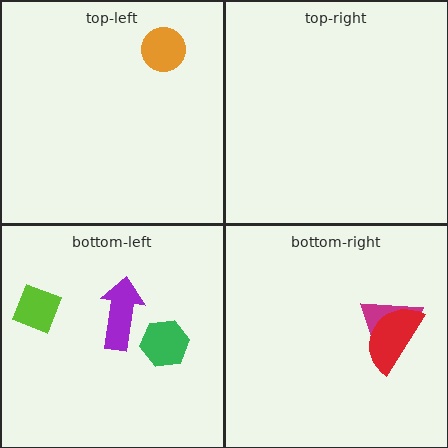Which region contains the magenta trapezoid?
The bottom-right region.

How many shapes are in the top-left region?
1.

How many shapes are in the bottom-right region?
2.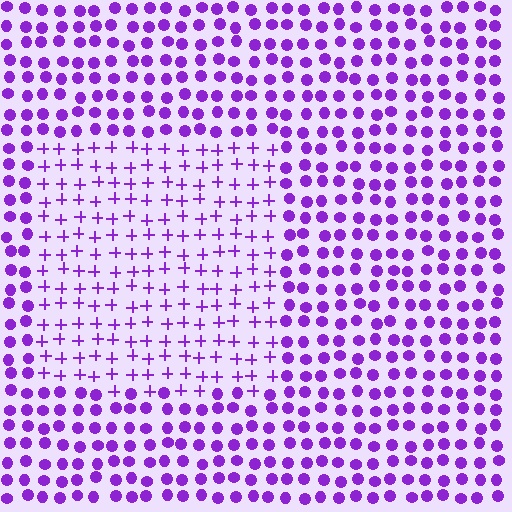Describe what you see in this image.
The image is filled with small purple elements arranged in a uniform grid. A rectangle-shaped region contains plus signs, while the surrounding area contains circles. The boundary is defined purely by the change in element shape.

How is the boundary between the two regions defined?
The boundary is defined by a change in element shape: plus signs inside vs. circles outside. All elements share the same color and spacing.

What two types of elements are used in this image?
The image uses plus signs inside the rectangle region and circles outside it.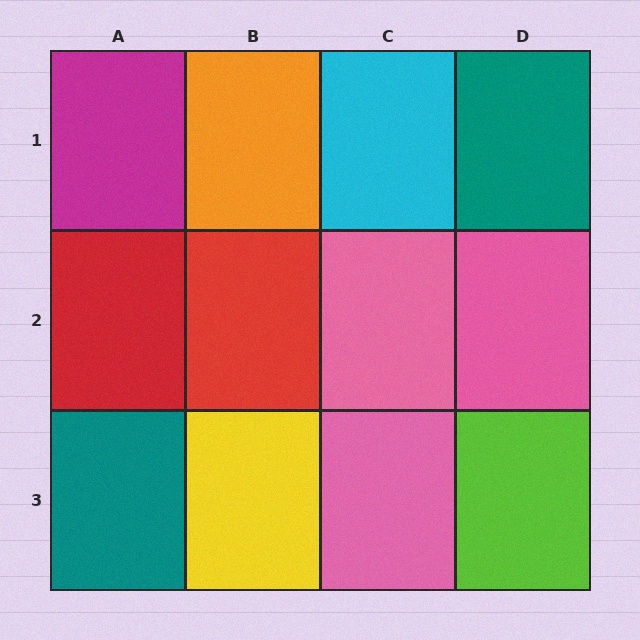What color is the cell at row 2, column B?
Red.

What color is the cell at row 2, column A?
Red.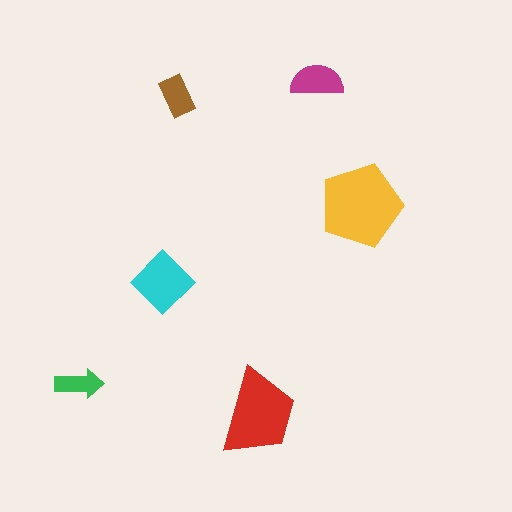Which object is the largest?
The yellow pentagon.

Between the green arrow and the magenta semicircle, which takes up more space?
The magenta semicircle.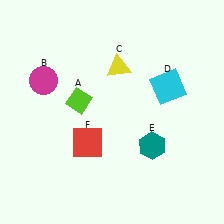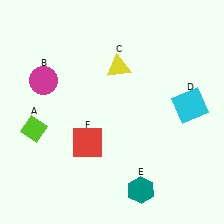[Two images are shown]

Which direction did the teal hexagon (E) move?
The teal hexagon (E) moved down.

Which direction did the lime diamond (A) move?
The lime diamond (A) moved left.